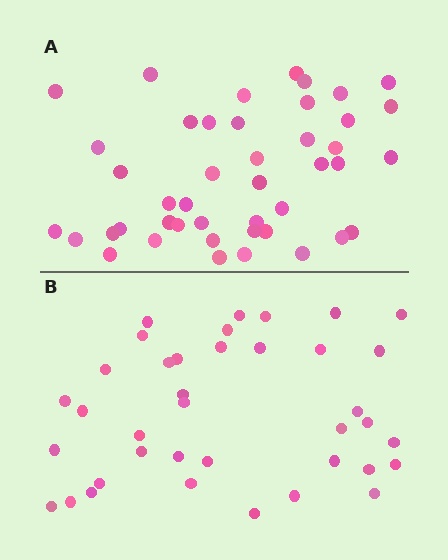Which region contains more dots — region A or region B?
Region A (the top region) has more dots.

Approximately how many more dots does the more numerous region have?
Region A has about 6 more dots than region B.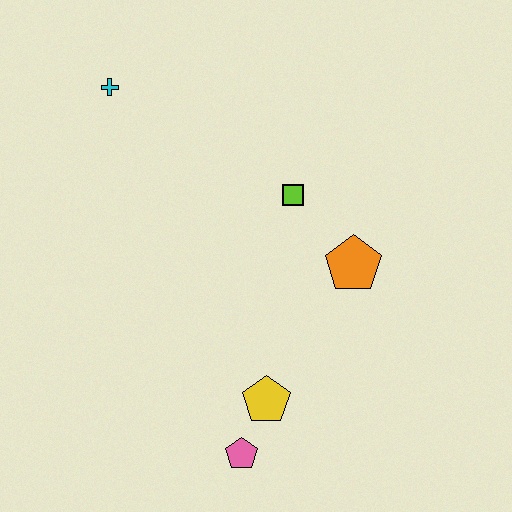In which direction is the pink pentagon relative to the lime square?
The pink pentagon is below the lime square.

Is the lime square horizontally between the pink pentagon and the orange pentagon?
Yes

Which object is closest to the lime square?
The orange pentagon is closest to the lime square.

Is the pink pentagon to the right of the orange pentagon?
No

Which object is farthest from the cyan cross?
The pink pentagon is farthest from the cyan cross.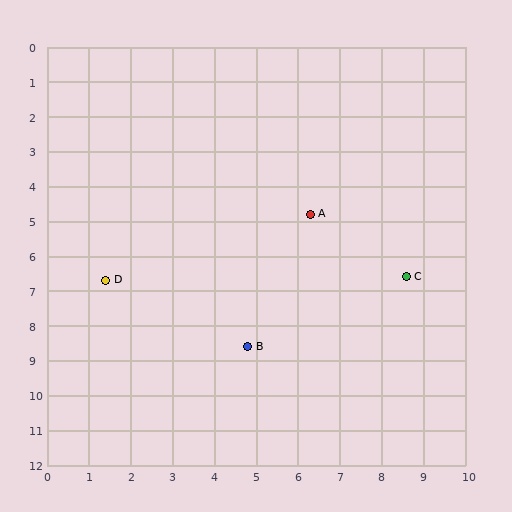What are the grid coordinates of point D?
Point D is at approximately (1.4, 6.7).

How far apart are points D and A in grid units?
Points D and A are about 5.3 grid units apart.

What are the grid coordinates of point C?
Point C is at approximately (8.6, 6.6).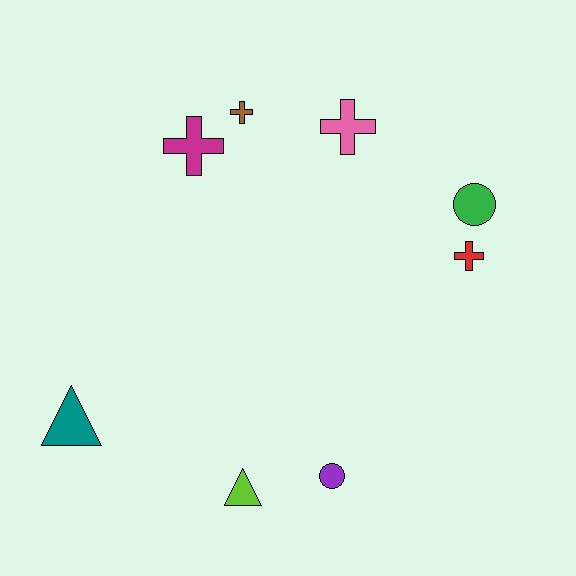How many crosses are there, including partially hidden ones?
There are 4 crosses.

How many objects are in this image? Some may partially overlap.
There are 8 objects.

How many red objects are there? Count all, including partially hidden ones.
There is 1 red object.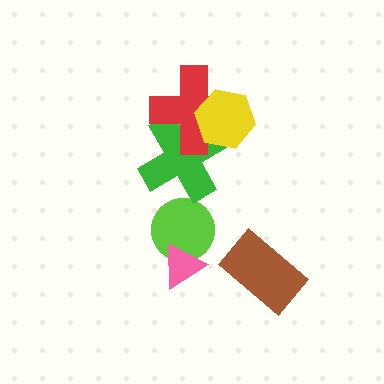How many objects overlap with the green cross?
2 objects overlap with the green cross.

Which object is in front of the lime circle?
The pink triangle is in front of the lime circle.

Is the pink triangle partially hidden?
No, no other shape covers it.